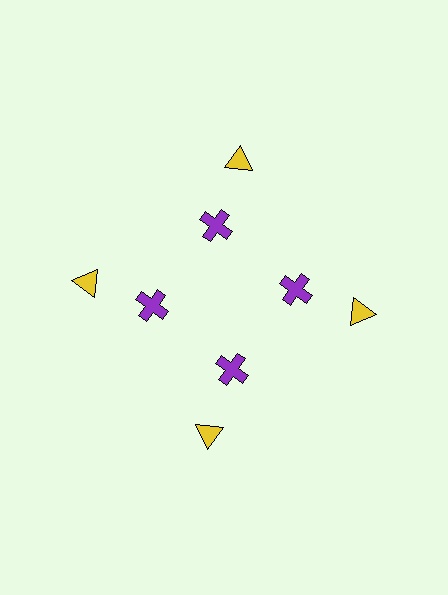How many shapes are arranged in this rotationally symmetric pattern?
There are 8 shapes, arranged in 4 groups of 2.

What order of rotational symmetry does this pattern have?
This pattern has 4-fold rotational symmetry.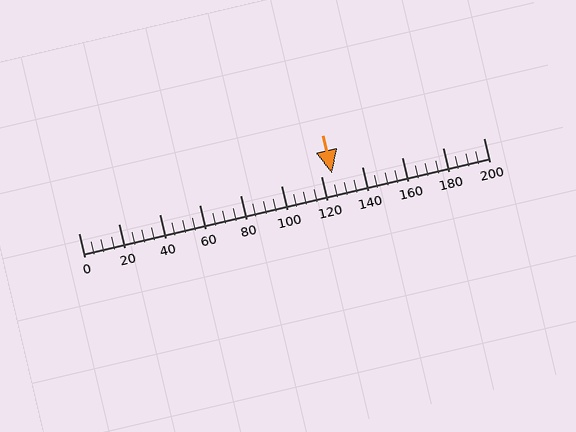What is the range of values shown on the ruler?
The ruler shows values from 0 to 200.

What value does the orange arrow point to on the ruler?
The orange arrow points to approximately 125.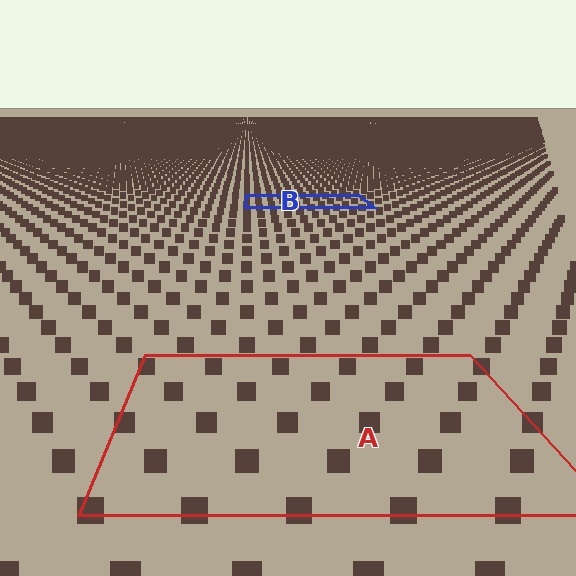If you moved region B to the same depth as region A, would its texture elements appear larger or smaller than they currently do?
They would appear larger. At a closer depth, the same texture elements are projected at a bigger on-screen size.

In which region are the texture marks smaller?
The texture marks are smaller in region B, because it is farther away.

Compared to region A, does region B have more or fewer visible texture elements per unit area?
Region B has more texture elements per unit area — they are packed more densely because it is farther away.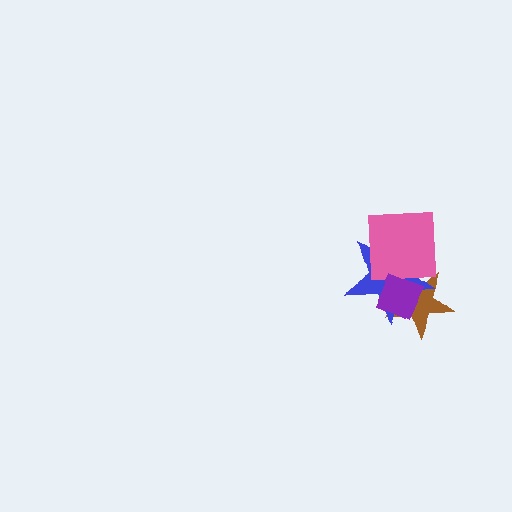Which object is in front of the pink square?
The purple diamond is in front of the pink square.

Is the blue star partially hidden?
Yes, it is partially covered by another shape.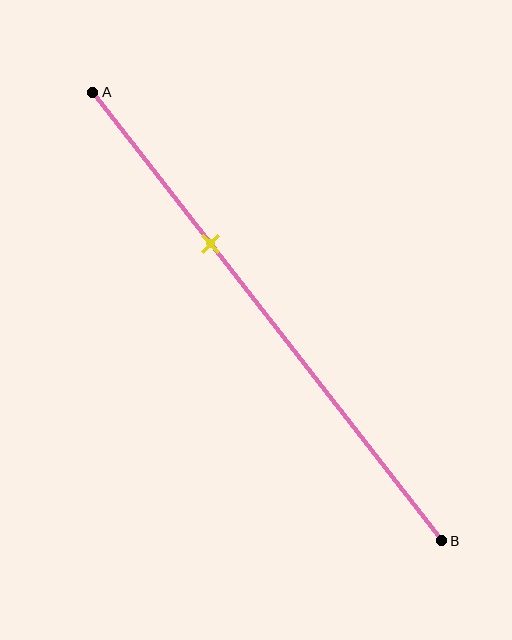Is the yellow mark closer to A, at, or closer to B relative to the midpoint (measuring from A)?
The yellow mark is closer to point A than the midpoint of segment AB.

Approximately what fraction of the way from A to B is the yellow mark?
The yellow mark is approximately 35% of the way from A to B.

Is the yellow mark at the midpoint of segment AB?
No, the mark is at about 35% from A, not at the 50% midpoint.